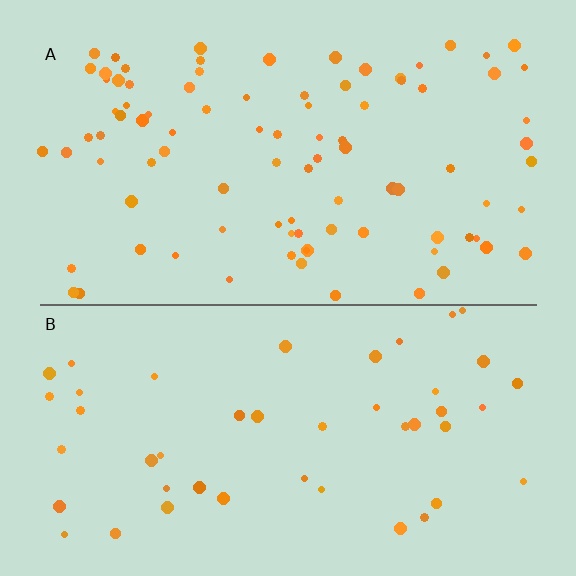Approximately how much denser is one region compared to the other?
Approximately 2.0× — region A over region B.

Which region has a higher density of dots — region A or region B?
A (the top).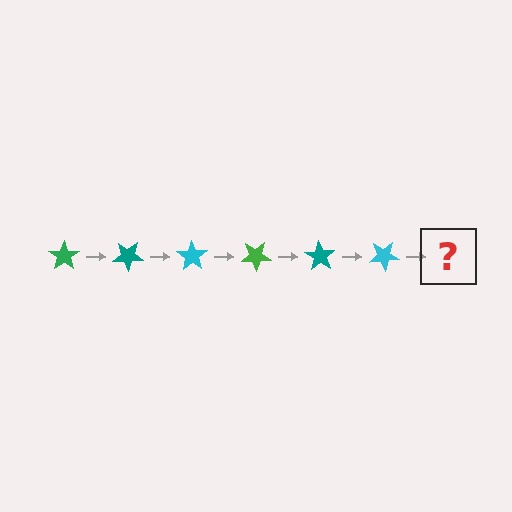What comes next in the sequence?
The next element should be a green star, rotated 210 degrees from the start.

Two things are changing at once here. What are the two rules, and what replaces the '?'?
The two rules are that it rotates 35 degrees each step and the color cycles through green, teal, and cyan. The '?' should be a green star, rotated 210 degrees from the start.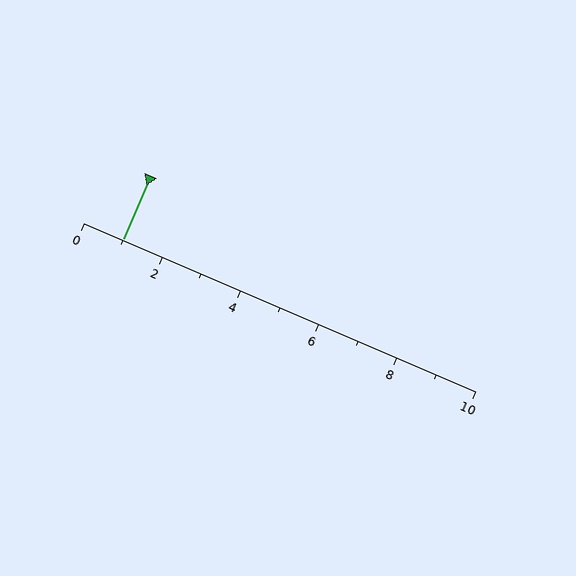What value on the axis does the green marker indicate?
The marker indicates approximately 1.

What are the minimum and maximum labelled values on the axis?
The axis runs from 0 to 10.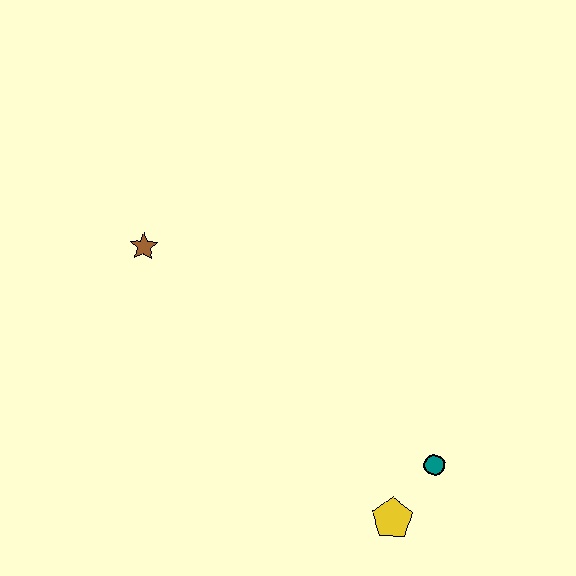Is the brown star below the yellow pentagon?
No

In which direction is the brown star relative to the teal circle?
The brown star is to the left of the teal circle.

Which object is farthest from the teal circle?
The brown star is farthest from the teal circle.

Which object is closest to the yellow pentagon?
The teal circle is closest to the yellow pentagon.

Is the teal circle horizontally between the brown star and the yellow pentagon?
No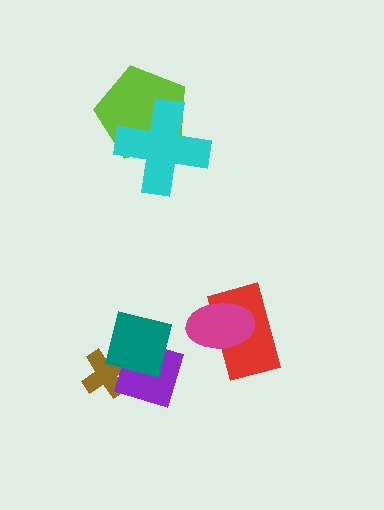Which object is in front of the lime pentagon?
The cyan cross is in front of the lime pentagon.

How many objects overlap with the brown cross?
2 objects overlap with the brown cross.